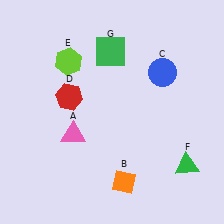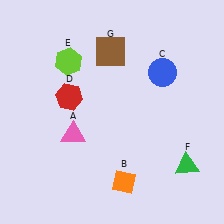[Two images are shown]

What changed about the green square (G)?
In Image 1, G is green. In Image 2, it changed to brown.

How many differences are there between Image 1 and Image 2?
There is 1 difference between the two images.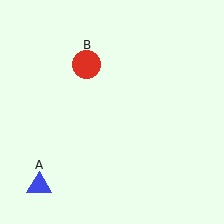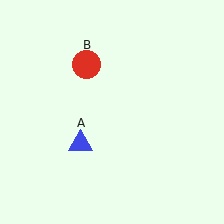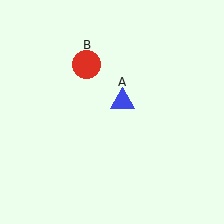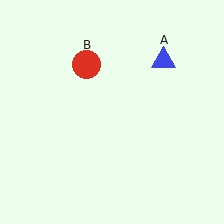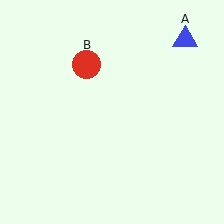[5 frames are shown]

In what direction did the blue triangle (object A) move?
The blue triangle (object A) moved up and to the right.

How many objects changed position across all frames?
1 object changed position: blue triangle (object A).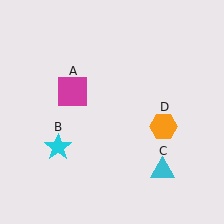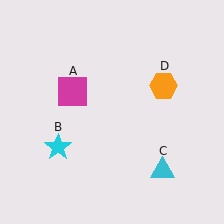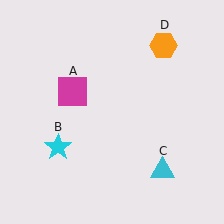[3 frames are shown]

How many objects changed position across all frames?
1 object changed position: orange hexagon (object D).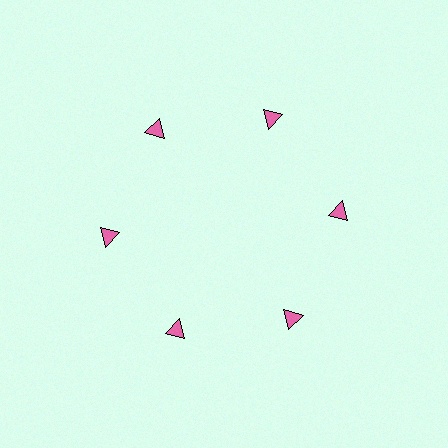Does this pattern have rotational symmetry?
Yes, this pattern has 6-fold rotational symmetry. It looks the same after rotating 60 degrees around the center.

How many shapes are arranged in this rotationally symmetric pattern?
There are 6 shapes, arranged in 6 groups of 1.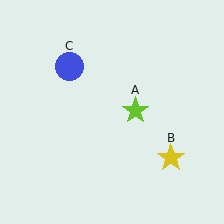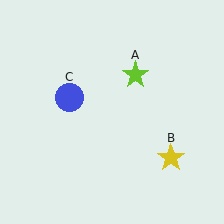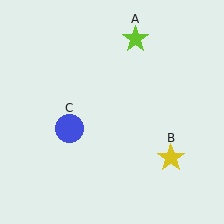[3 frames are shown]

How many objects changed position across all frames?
2 objects changed position: lime star (object A), blue circle (object C).